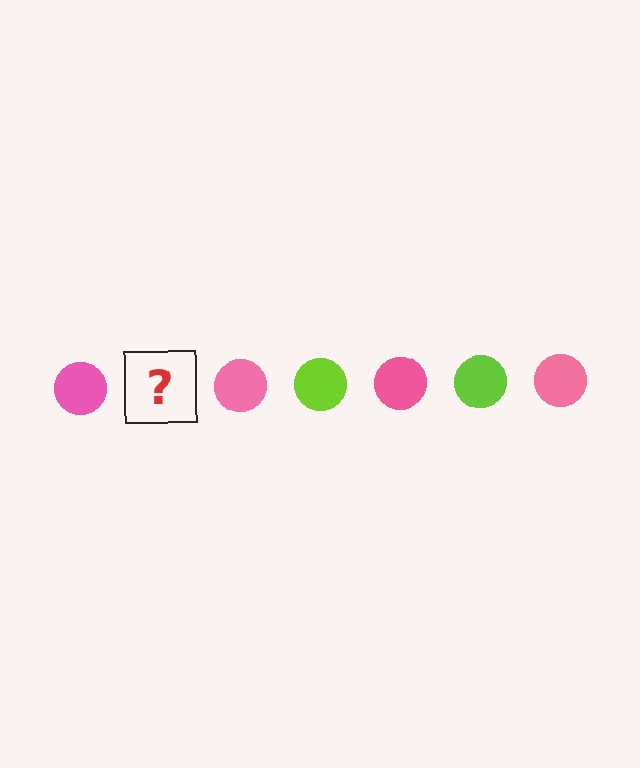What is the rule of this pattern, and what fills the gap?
The rule is that the pattern cycles through pink, lime circles. The gap should be filled with a lime circle.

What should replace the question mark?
The question mark should be replaced with a lime circle.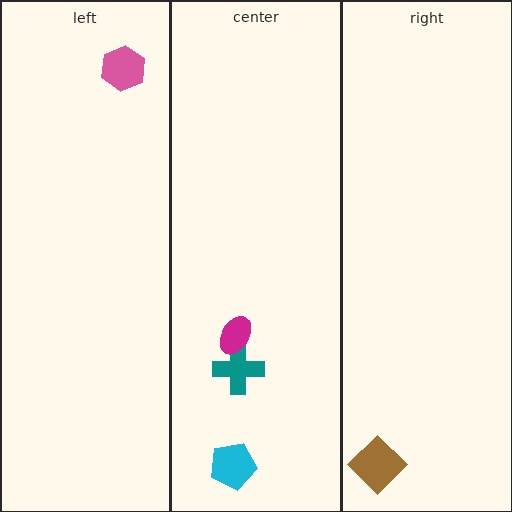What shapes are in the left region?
The pink hexagon.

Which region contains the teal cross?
The center region.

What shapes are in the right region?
The brown diamond.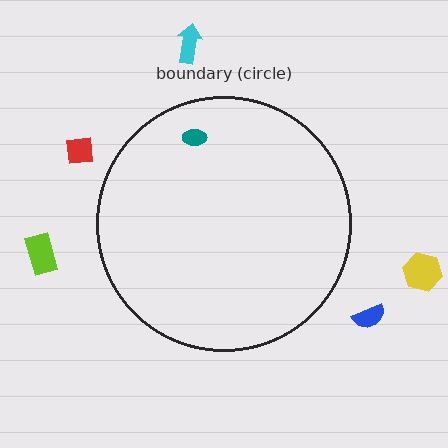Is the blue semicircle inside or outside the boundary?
Outside.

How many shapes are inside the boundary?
1 inside, 5 outside.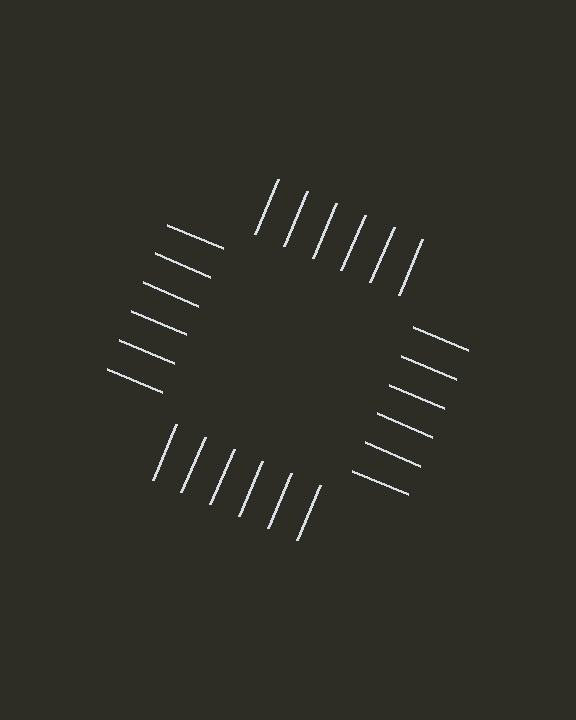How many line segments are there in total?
24 — 6 along each of the 4 edges.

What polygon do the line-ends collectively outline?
An illusory square — the line segments terminate on its edges but no continuous stroke is drawn.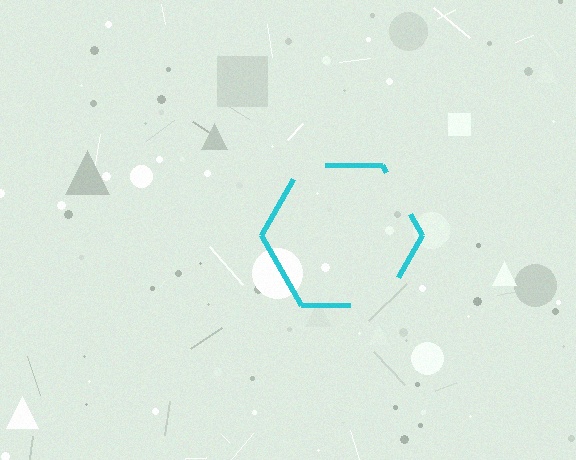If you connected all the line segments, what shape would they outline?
They would outline a hexagon.